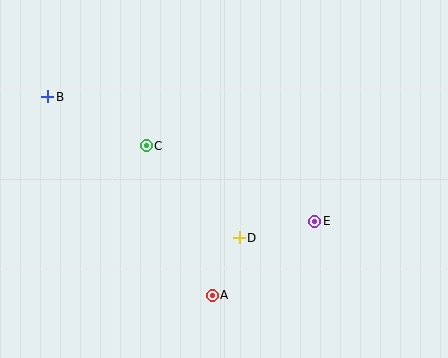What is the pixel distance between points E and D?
The distance between E and D is 77 pixels.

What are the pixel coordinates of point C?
Point C is at (146, 146).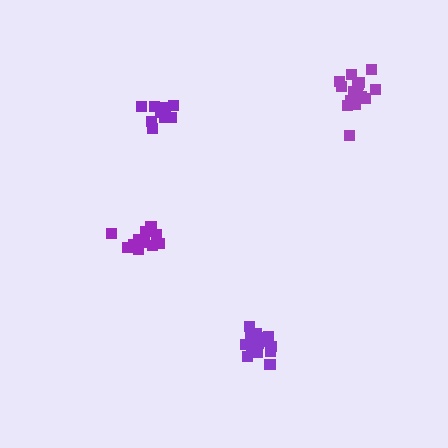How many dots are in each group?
Group 1: 10 dots, Group 2: 16 dots, Group 3: 16 dots, Group 4: 12 dots (54 total).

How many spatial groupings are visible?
There are 4 spatial groupings.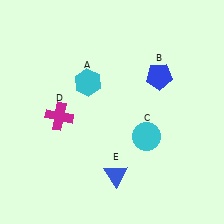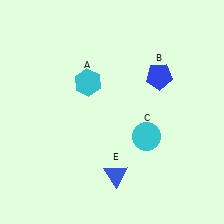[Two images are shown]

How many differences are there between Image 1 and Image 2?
There is 1 difference between the two images.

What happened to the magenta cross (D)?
The magenta cross (D) was removed in Image 2. It was in the bottom-left area of Image 1.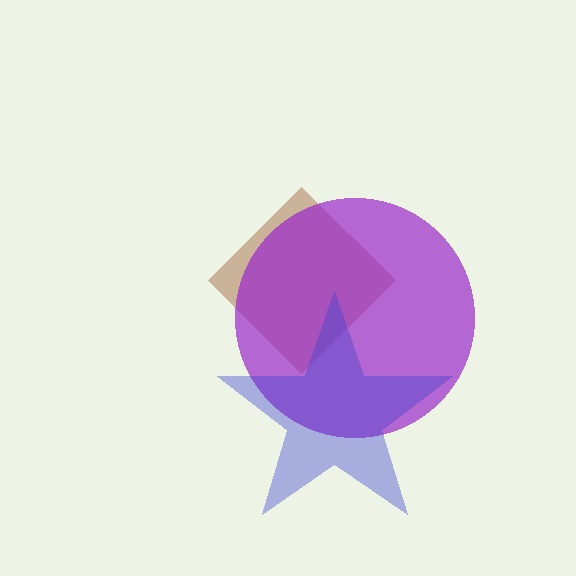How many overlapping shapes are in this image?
There are 3 overlapping shapes in the image.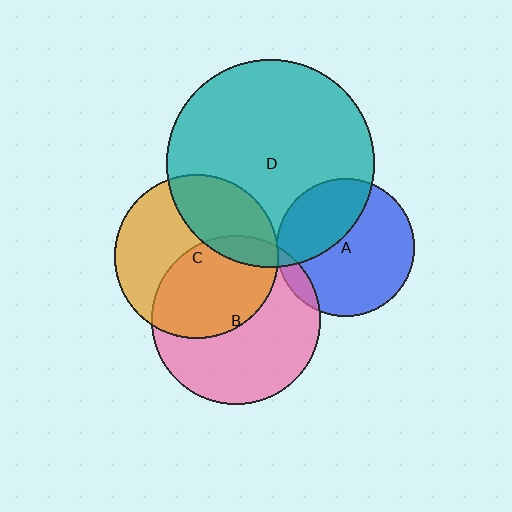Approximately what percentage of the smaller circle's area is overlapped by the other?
Approximately 5%.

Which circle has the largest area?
Circle D (teal).